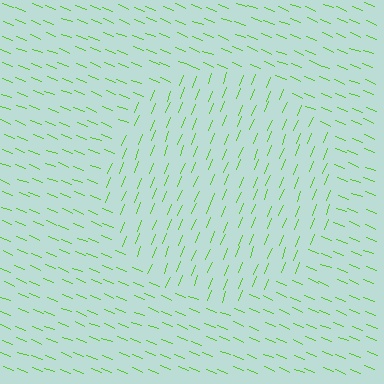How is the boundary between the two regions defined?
The boundary is defined purely by a change in line orientation (approximately 90 degrees difference). All lines are the same color and thickness.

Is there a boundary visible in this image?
Yes, there is a texture boundary formed by a change in line orientation.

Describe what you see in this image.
The image is filled with small lime line segments. A circle region in the image has lines oriented differently from the surrounding lines, creating a visible texture boundary.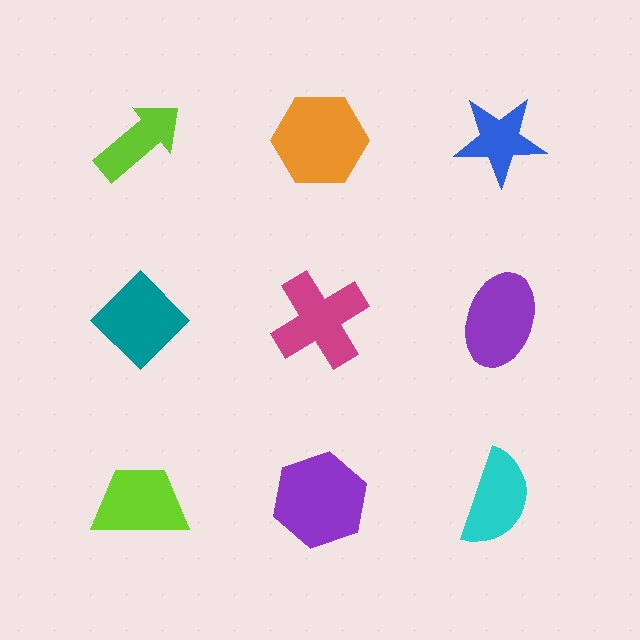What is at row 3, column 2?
A purple hexagon.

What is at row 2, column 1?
A teal diamond.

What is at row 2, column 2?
A magenta cross.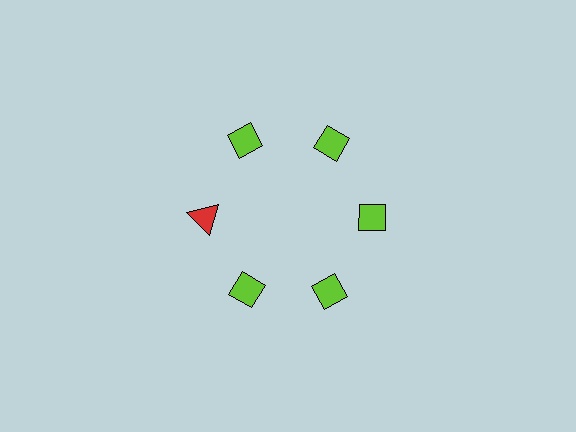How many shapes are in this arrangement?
There are 6 shapes arranged in a ring pattern.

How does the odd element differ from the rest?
It differs in both color (red instead of lime) and shape (triangle instead of diamond).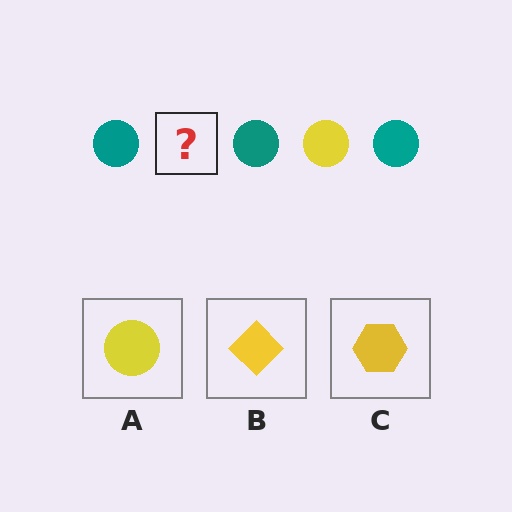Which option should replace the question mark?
Option A.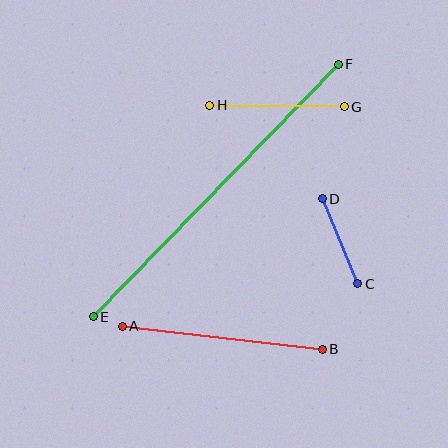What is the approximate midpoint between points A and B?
The midpoint is at approximately (222, 338) pixels.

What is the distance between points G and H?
The distance is approximately 135 pixels.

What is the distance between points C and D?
The distance is approximately 92 pixels.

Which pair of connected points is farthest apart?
Points E and F are farthest apart.